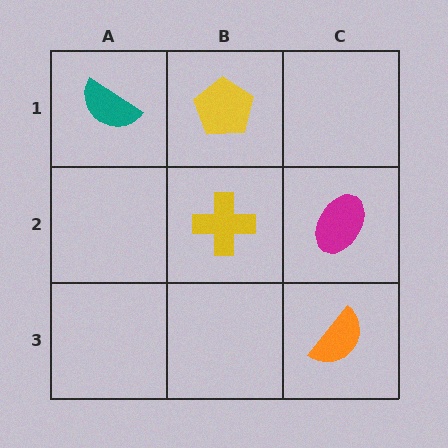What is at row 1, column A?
A teal semicircle.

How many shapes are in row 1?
2 shapes.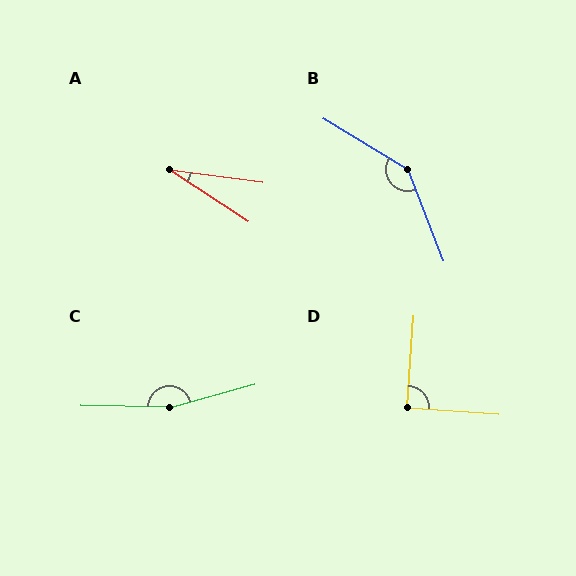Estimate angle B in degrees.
Approximately 142 degrees.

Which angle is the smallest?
A, at approximately 26 degrees.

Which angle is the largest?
C, at approximately 164 degrees.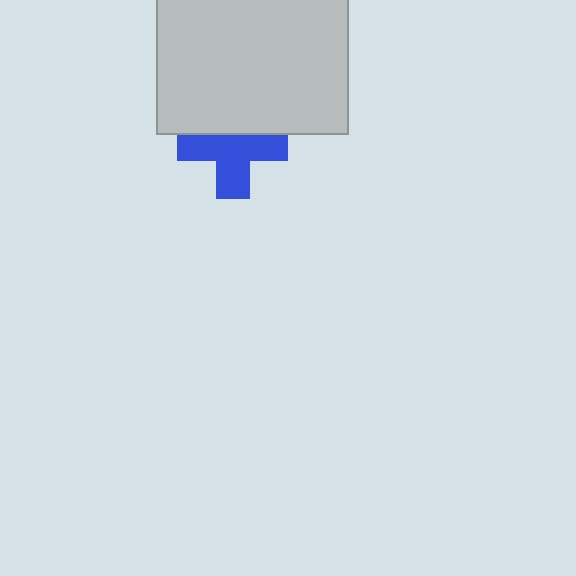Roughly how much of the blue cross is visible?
About half of it is visible (roughly 65%).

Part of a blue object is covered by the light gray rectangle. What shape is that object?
It is a cross.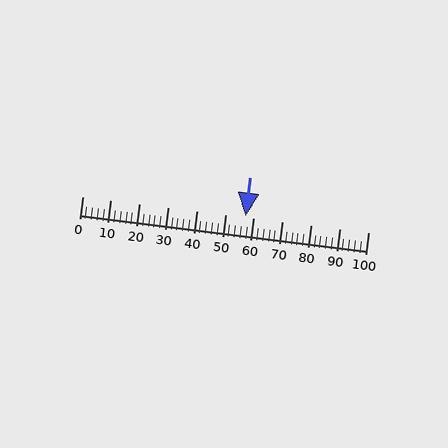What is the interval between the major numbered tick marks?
The major tick marks are spaced 10 units apart.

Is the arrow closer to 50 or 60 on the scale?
The arrow is closer to 60.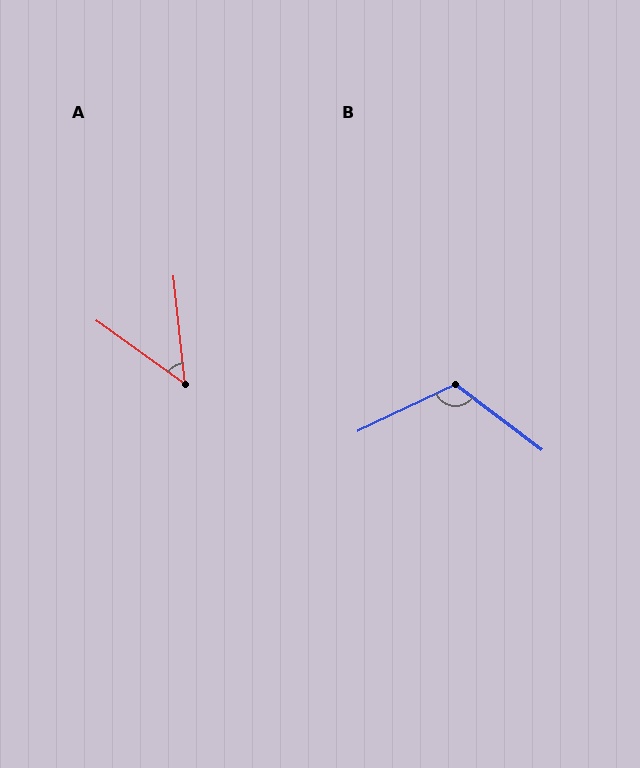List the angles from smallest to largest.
A (48°), B (117°).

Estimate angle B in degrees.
Approximately 117 degrees.